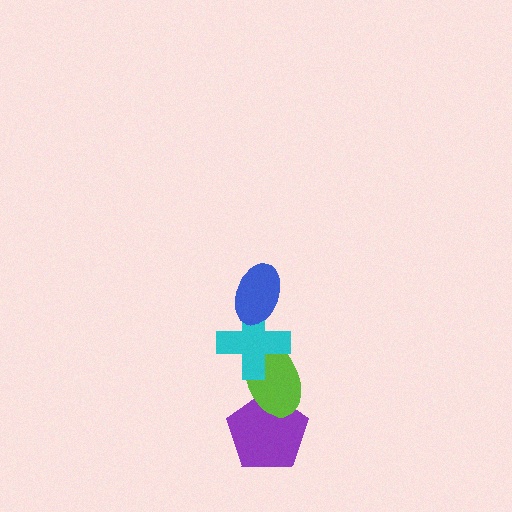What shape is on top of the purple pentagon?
The lime ellipse is on top of the purple pentagon.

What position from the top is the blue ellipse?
The blue ellipse is 1st from the top.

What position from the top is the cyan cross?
The cyan cross is 2nd from the top.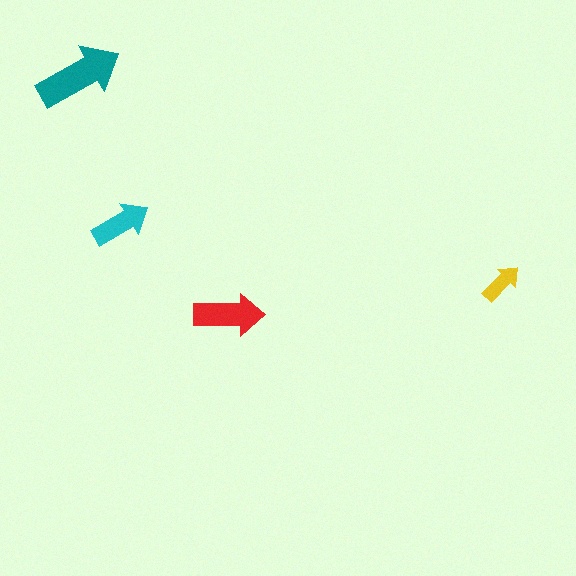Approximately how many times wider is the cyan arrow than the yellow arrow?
About 1.5 times wider.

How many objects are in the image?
There are 4 objects in the image.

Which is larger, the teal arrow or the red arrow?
The teal one.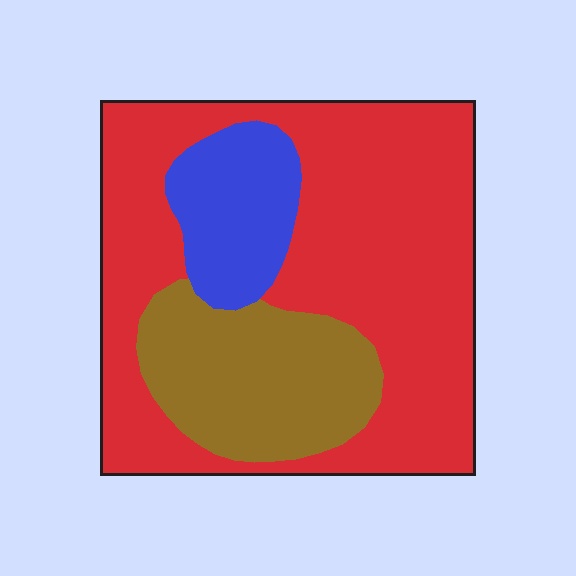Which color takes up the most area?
Red, at roughly 65%.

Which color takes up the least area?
Blue, at roughly 15%.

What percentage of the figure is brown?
Brown covers roughly 25% of the figure.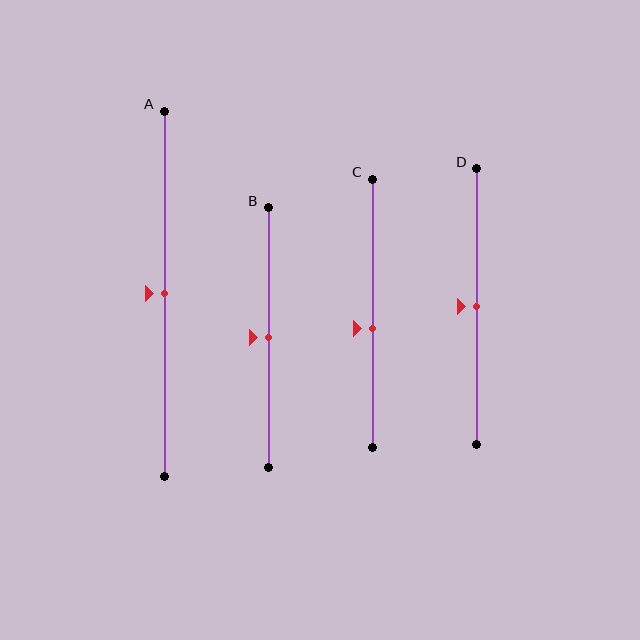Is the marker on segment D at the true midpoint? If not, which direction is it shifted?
Yes, the marker on segment D is at the true midpoint.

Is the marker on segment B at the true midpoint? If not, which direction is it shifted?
Yes, the marker on segment B is at the true midpoint.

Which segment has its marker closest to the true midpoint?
Segment A has its marker closest to the true midpoint.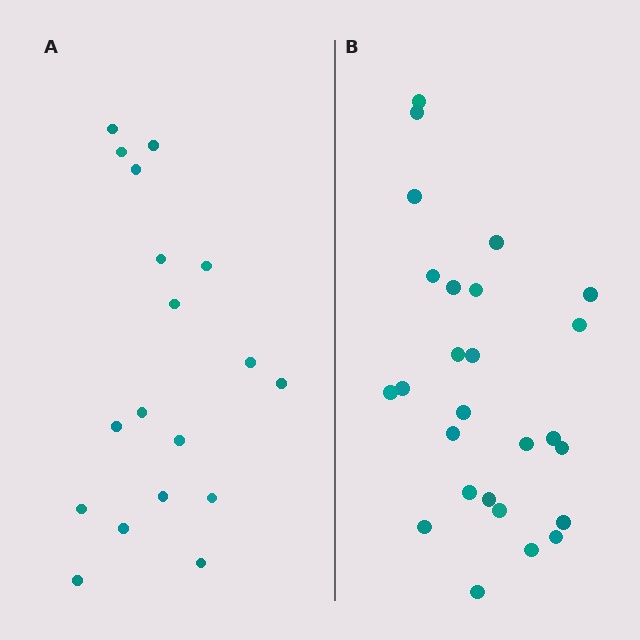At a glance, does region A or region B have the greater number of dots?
Region B (the right region) has more dots.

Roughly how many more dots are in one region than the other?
Region B has roughly 8 or so more dots than region A.